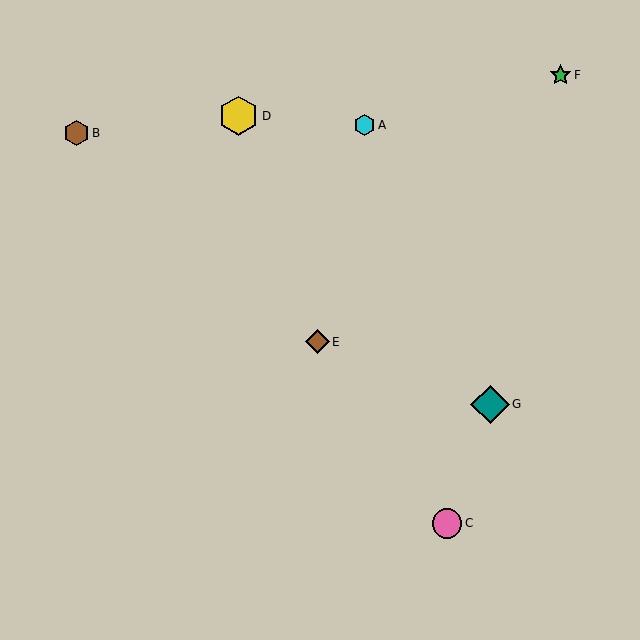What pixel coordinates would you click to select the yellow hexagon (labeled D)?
Click at (239, 116) to select the yellow hexagon D.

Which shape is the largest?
The yellow hexagon (labeled D) is the largest.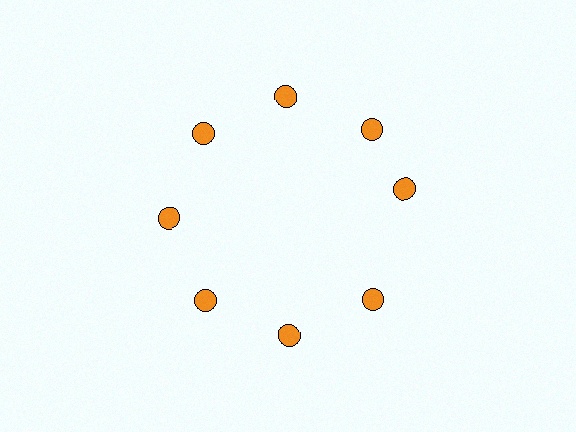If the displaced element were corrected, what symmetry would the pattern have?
It would have 8-fold rotational symmetry — the pattern would map onto itself every 45 degrees.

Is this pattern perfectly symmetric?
No. The 8 orange circles are arranged in a ring, but one element near the 3 o'clock position is rotated out of alignment along the ring, breaking the 8-fold rotational symmetry.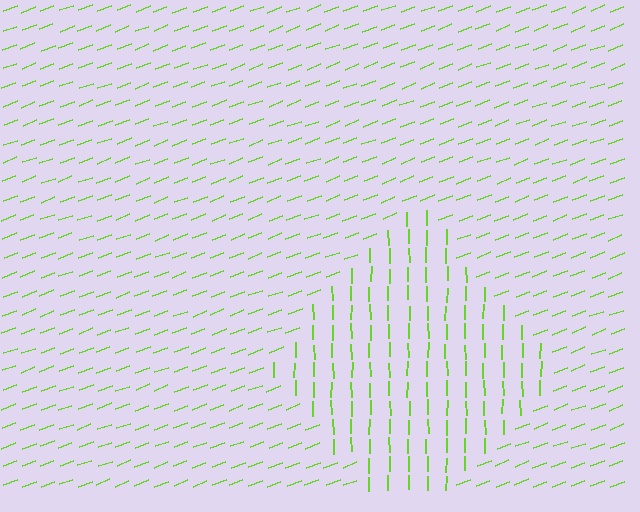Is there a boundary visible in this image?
Yes, there is a texture boundary formed by a change in line orientation.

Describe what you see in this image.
The image is filled with small lime line segments. A diamond region in the image has lines oriented differently from the surrounding lines, creating a visible texture boundary.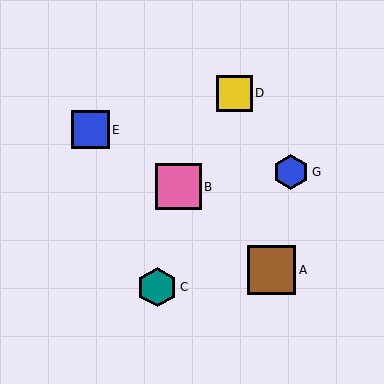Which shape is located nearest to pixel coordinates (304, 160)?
The blue hexagon (labeled G) at (291, 172) is nearest to that location.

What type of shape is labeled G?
Shape G is a blue hexagon.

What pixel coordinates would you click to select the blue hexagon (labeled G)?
Click at (291, 172) to select the blue hexagon G.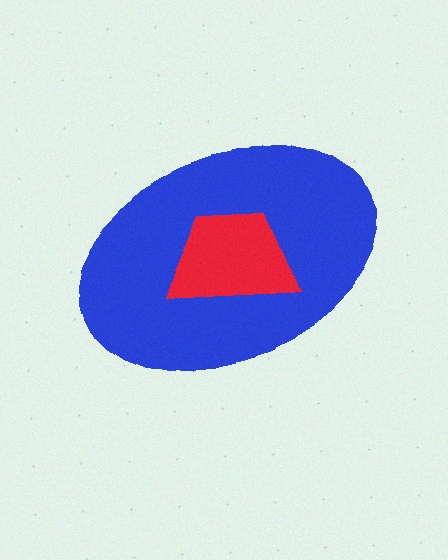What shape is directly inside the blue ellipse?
The red trapezoid.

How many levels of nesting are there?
2.